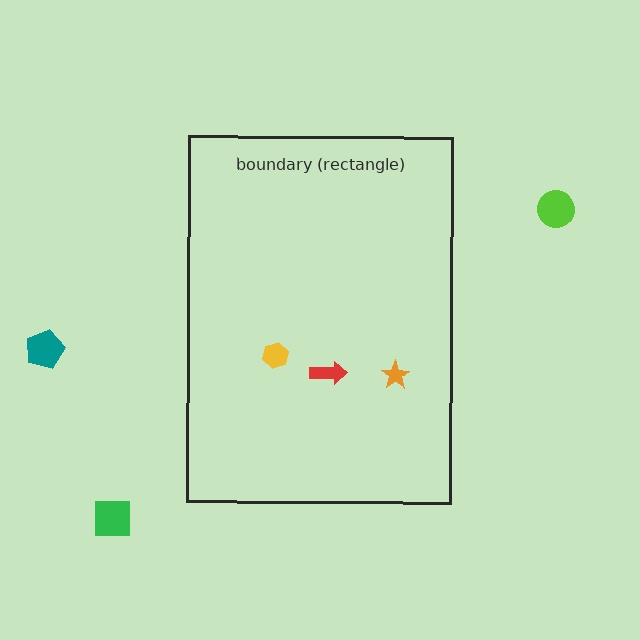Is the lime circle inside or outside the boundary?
Outside.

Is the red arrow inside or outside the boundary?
Inside.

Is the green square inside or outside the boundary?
Outside.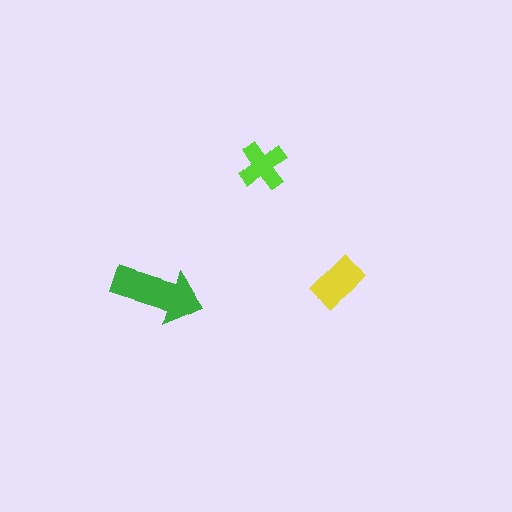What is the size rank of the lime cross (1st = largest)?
3rd.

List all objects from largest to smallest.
The green arrow, the yellow rectangle, the lime cross.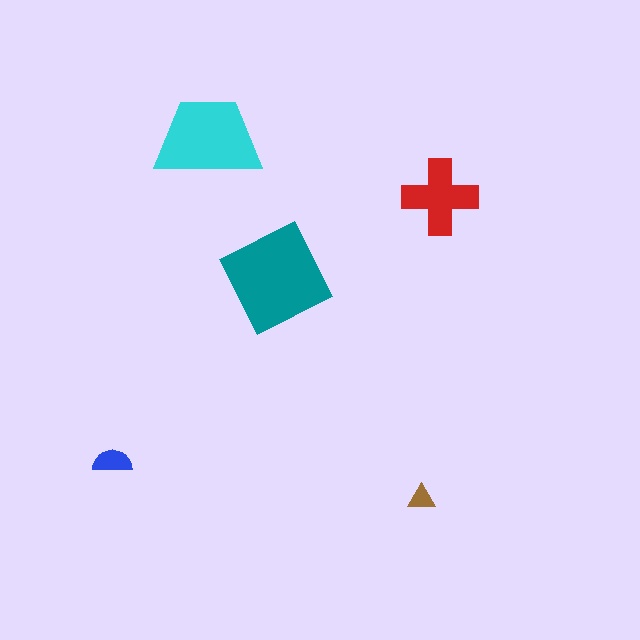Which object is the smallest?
The brown triangle.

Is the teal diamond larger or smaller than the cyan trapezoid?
Larger.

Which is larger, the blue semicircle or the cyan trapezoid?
The cyan trapezoid.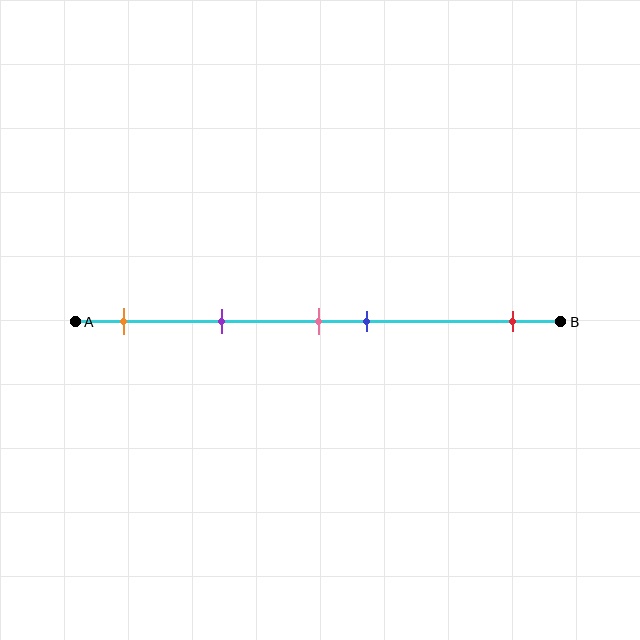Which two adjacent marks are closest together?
The pink and blue marks are the closest adjacent pair.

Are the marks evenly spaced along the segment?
No, the marks are not evenly spaced.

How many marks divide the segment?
There are 5 marks dividing the segment.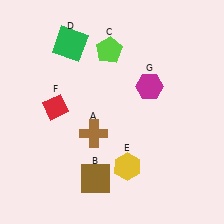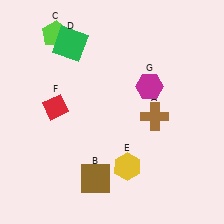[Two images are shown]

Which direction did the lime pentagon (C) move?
The lime pentagon (C) moved left.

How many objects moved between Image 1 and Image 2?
2 objects moved between the two images.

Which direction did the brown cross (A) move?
The brown cross (A) moved right.